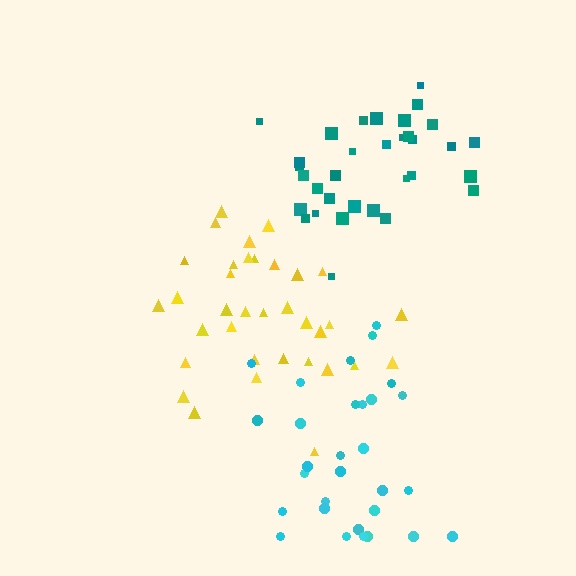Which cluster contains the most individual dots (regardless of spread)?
Yellow (35).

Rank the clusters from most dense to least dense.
teal, yellow, cyan.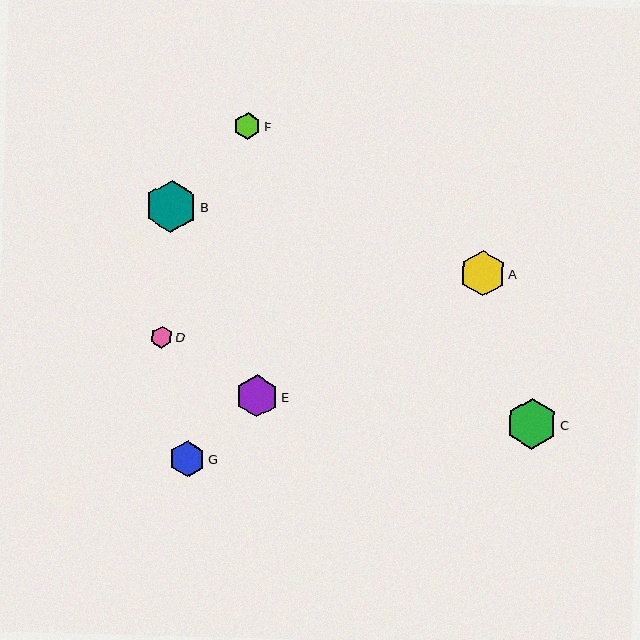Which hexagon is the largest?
Hexagon B is the largest with a size of approximately 52 pixels.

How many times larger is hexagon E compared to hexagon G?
Hexagon E is approximately 1.2 times the size of hexagon G.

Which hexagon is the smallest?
Hexagon D is the smallest with a size of approximately 22 pixels.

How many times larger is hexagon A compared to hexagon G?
Hexagon A is approximately 1.3 times the size of hexagon G.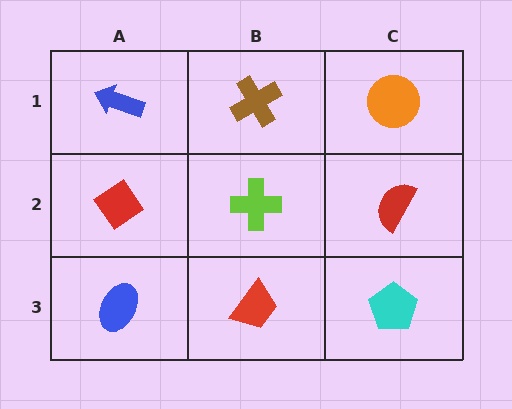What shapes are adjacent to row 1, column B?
A lime cross (row 2, column B), a blue arrow (row 1, column A), an orange circle (row 1, column C).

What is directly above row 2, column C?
An orange circle.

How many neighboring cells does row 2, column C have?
3.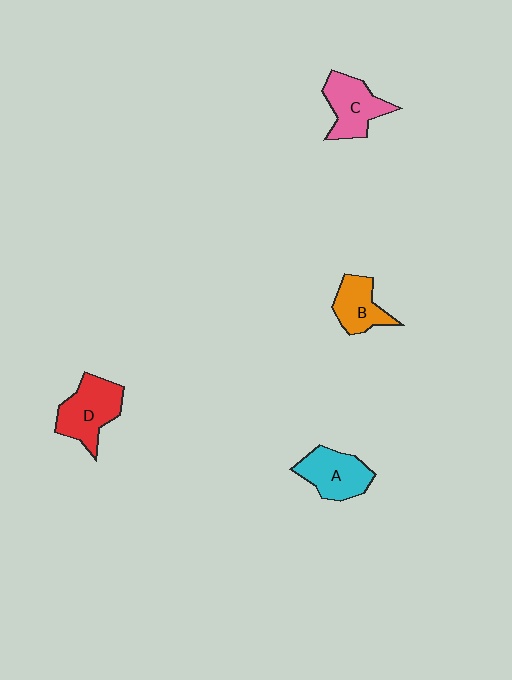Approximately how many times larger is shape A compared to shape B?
Approximately 1.2 times.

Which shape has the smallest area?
Shape B (orange).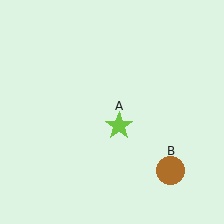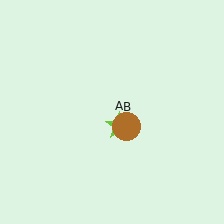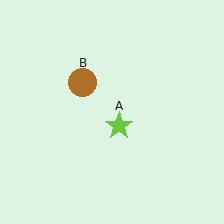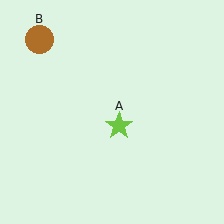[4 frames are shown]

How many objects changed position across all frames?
1 object changed position: brown circle (object B).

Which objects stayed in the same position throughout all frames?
Lime star (object A) remained stationary.